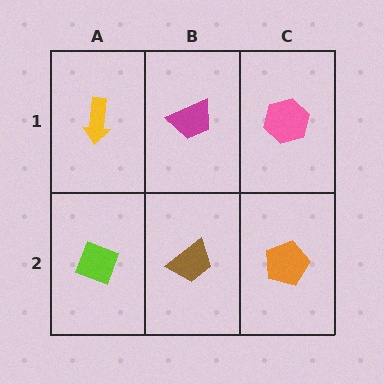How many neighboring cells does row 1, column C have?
2.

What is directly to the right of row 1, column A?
A magenta trapezoid.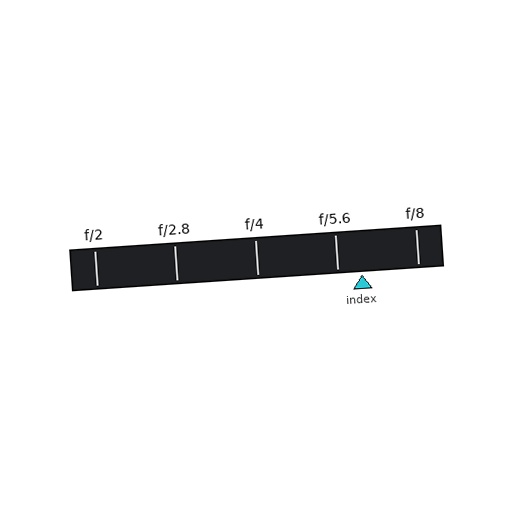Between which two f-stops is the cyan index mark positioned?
The index mark is between f/5.6 and f/8.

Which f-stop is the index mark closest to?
The index mark is closest to f/5.6.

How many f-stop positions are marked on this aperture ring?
There are 5 f-stop positions marked.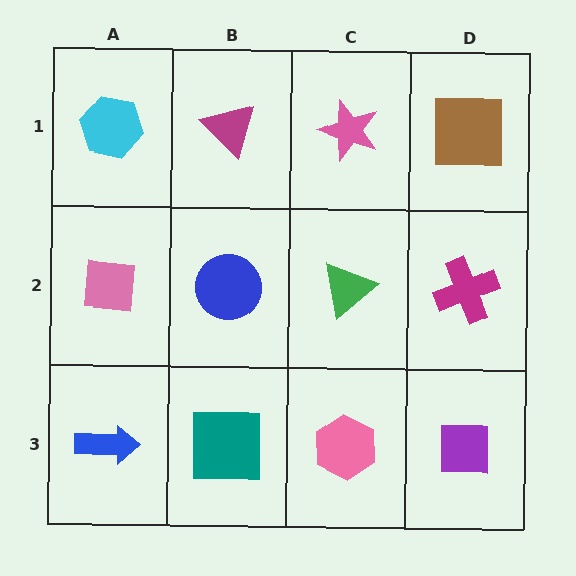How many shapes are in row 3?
4 shapes.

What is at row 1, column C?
A pink star.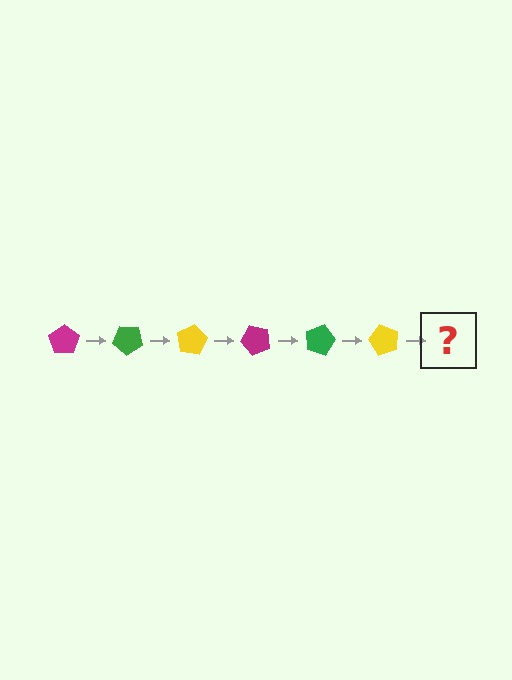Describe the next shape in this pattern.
It should be a magenta pentagon, rotated 240 degrees from the start.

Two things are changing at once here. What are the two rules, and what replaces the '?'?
The two rules are that it rotates 40 degrees each step and the color cycles through magenta, green, and yellow. The '?' should be a magenta pentagon, rotated 240 degrees from the start.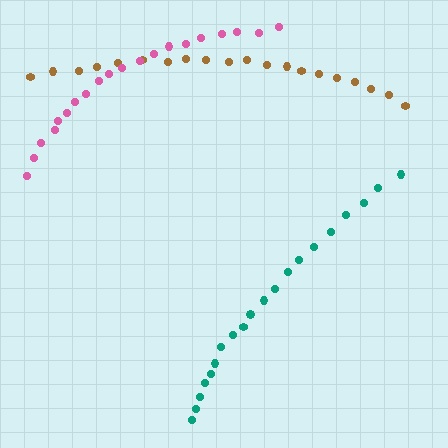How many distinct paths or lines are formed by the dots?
There are 3 distinct paths.